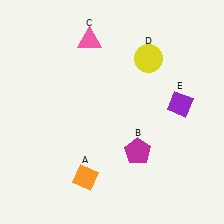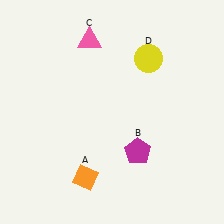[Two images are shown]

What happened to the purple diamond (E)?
The purple diamond (E) was removed in Image 2. It was in the top-right area of Image 1.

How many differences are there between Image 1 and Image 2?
There is 1 difference between the two images.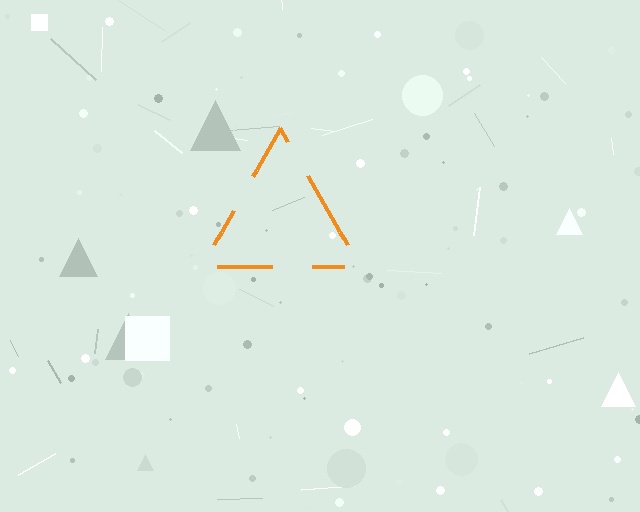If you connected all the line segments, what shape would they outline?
They would outline a triangle.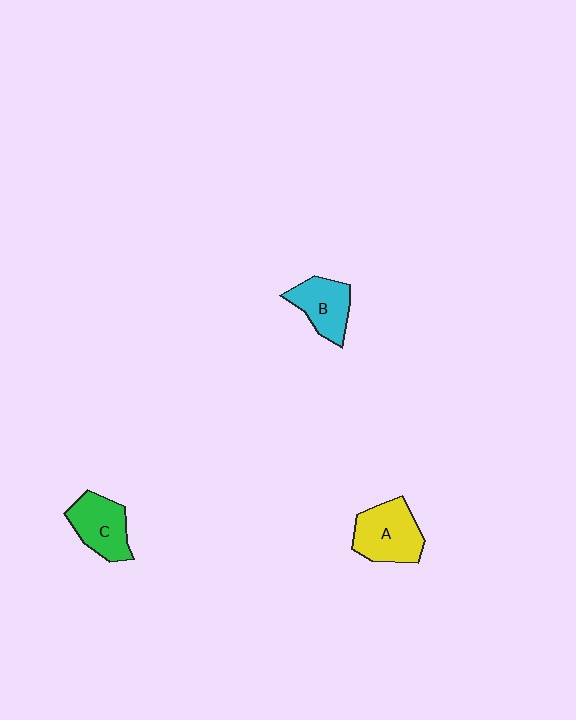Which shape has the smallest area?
Shape B (cyan).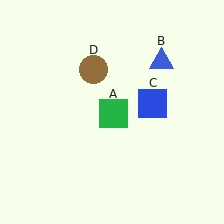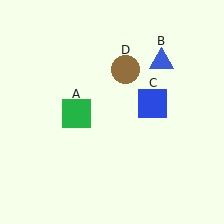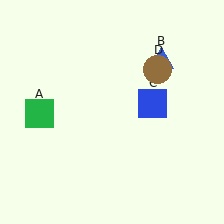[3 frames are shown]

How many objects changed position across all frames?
2 objects changed position: green square (object A), brown circle (object D).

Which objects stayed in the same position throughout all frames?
Blue triangle (object B) and blue square (object C) remained stationary.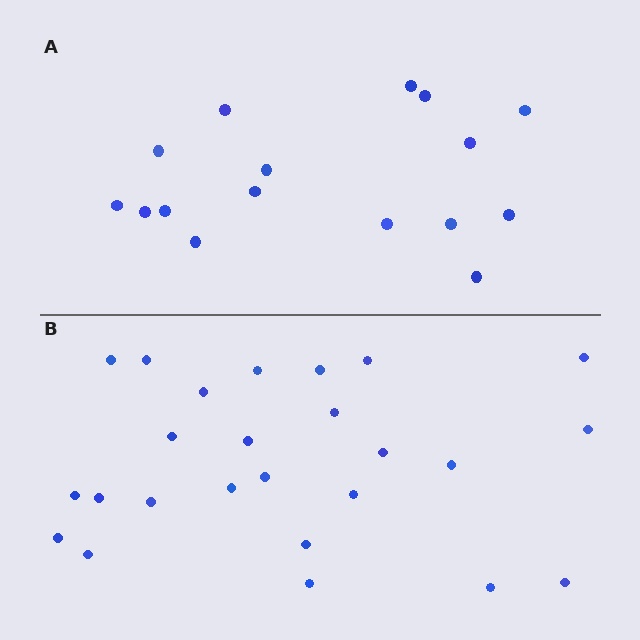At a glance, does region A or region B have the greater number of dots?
Region B (the bottom region) has more dots.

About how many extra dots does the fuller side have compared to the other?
Region B has roughly 8 or so more dots than region A.